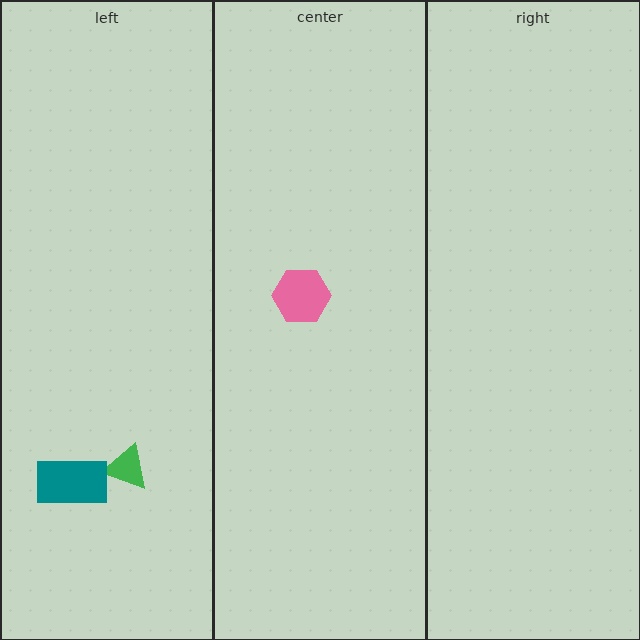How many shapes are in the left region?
2.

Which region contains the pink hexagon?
The center region.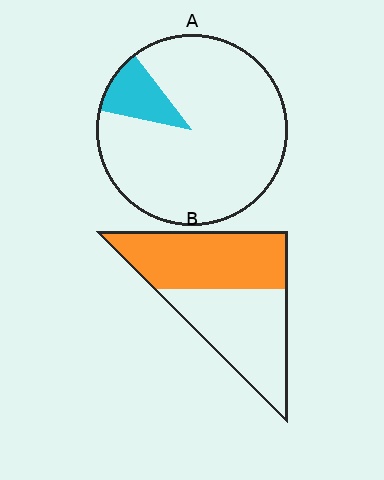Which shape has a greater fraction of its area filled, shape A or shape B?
Shape B.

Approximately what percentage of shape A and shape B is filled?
A is approximately 10% and B is approximately 50%.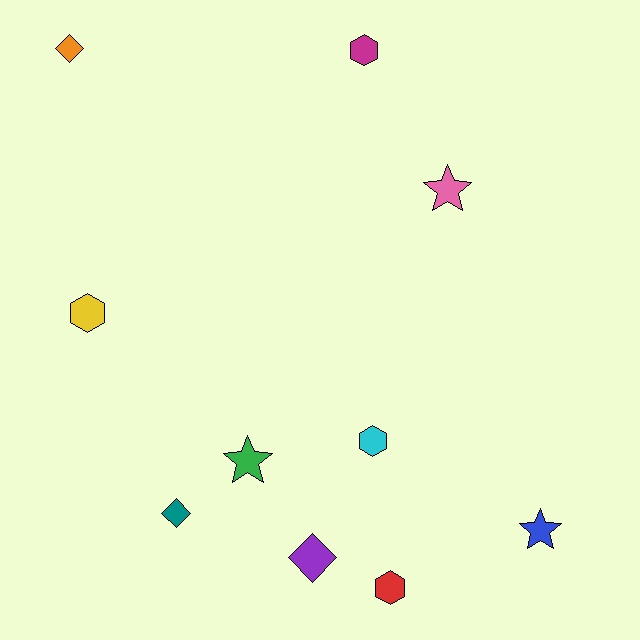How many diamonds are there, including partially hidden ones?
There are 3 diamonds.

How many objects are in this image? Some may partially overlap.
There are 10 objects.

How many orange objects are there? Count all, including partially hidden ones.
There is 1 orange object.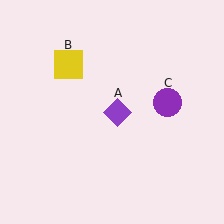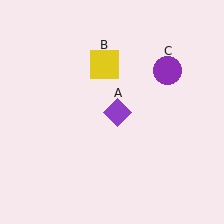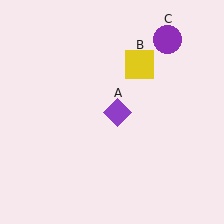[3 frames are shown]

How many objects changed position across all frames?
2 objects changed position: yellow square (object B), purple circle (object C).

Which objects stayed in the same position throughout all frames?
Purple diamond (object A) remained stationary.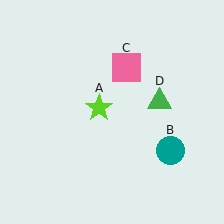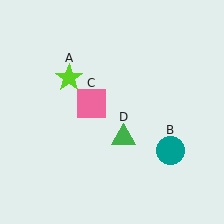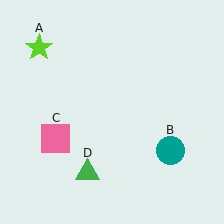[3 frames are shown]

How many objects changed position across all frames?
3 objects changed position: lime star (object A), pink square (object C), green triangle (object D).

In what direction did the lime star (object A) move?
The lime star (object A) moved up and to the left.